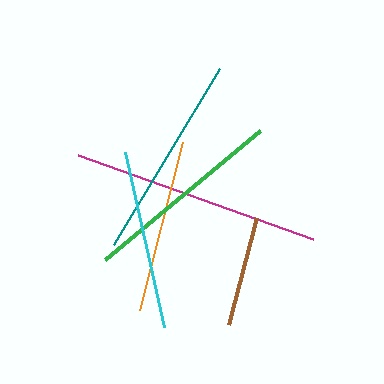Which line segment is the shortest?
The brown line is the shortest at approximately 110 pixels.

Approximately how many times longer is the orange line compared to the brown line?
The orange line is approximately 1.6 times the length of the brown line.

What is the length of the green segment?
The green segment is approximately 201 pixels long.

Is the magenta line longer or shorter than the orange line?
The magenta line is longer than the orange line.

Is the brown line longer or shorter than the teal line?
The teal line is longer than the brown line.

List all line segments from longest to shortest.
From longest to shortest: magenta, teal, green, cyan, orange, brown.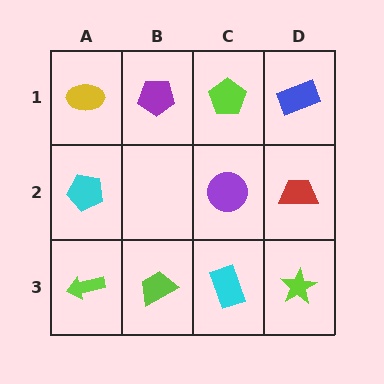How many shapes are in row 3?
4 shapes.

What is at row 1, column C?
A lime pentagon.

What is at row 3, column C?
A cyan rectangle.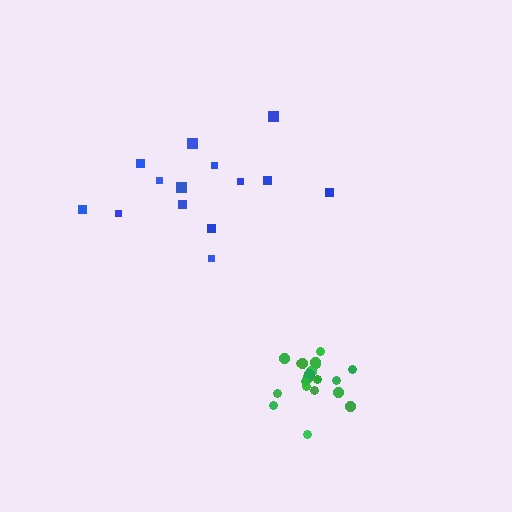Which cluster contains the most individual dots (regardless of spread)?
Green (20).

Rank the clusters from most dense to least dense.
green, blue.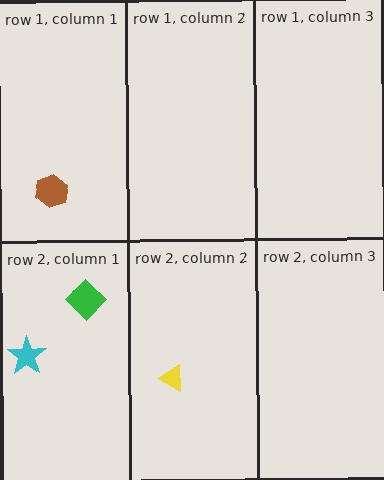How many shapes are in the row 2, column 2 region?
1.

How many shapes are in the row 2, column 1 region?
2.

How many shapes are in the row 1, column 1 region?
1.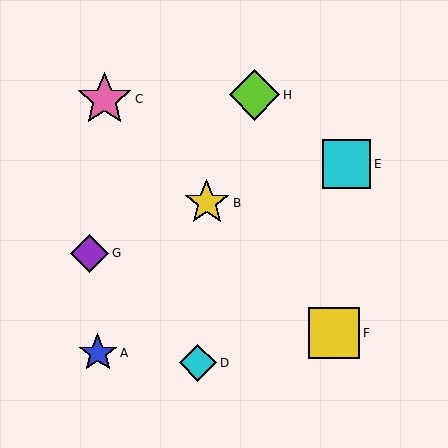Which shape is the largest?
The pink star (labeled C) is the largest.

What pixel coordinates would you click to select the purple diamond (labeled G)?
Click at (89, 253) to select the purple diamond G.